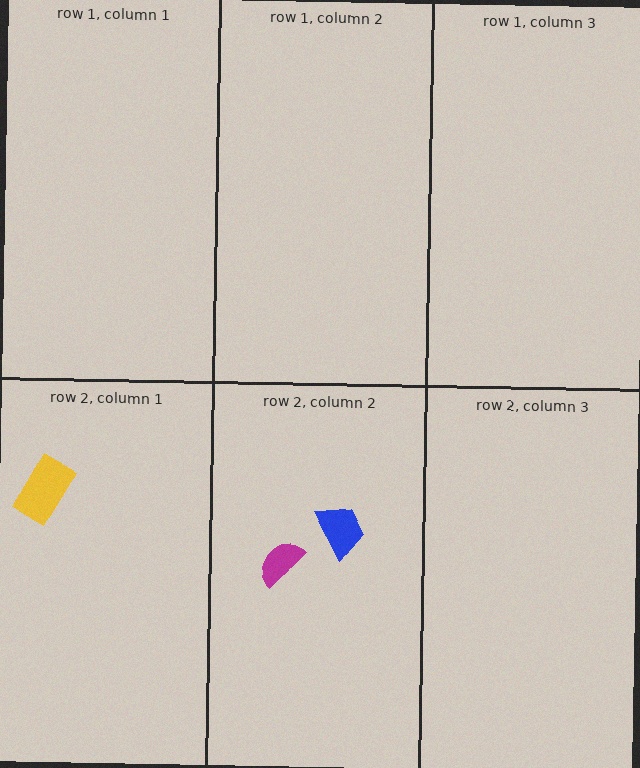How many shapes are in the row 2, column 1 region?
1.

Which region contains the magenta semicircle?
The row 2, column 2 region.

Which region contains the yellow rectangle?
The row 2, column 1 region.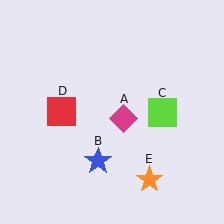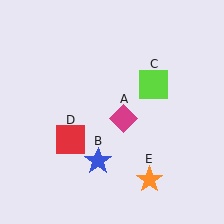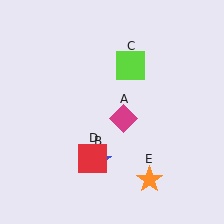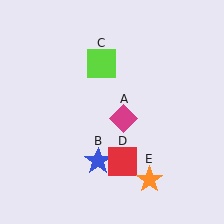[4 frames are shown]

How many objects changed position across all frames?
2 objects changed position: lime square (object C), red square (object D).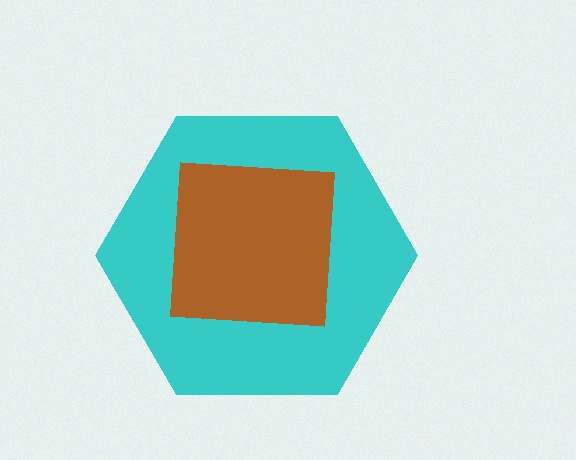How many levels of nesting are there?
2.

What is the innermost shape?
The brown square.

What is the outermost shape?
The cyan hexagon.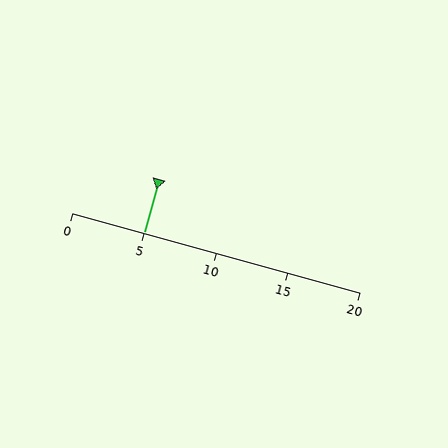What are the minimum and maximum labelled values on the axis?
The axis runs from 0 to 20.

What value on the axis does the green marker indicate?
The marker indicates approximately 5.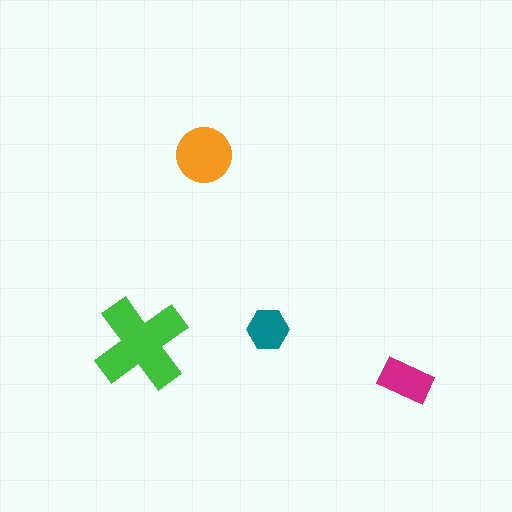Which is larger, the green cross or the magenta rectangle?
The green cross.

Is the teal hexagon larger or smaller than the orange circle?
Smaller.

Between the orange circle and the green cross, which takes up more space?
The green cross.